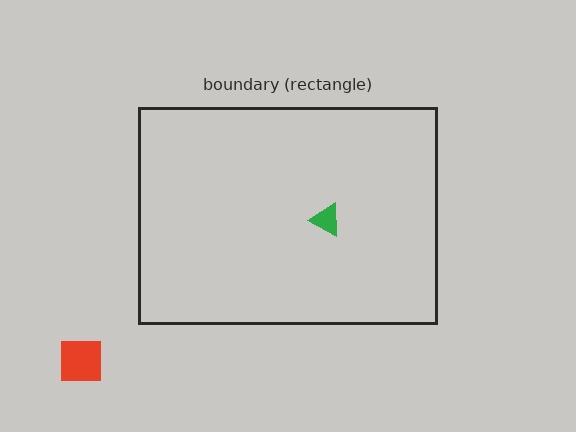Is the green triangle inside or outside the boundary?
Inside.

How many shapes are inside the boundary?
1 inside, 1 outside.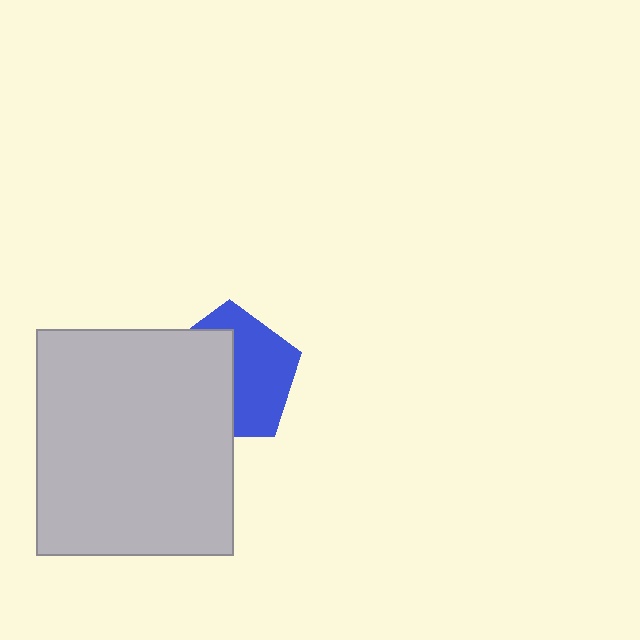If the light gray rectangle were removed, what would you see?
You would see the complete blue pentagon.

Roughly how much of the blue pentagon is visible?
About half of it is visible (roughly 51%).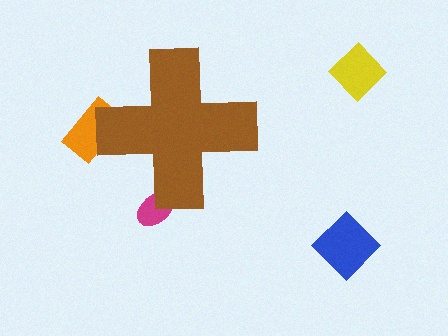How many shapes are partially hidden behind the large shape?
2 shapes are partially hidden.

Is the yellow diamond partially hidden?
No, the yellow diamond is fully visible.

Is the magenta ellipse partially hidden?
Yes, the magenta ellipse is partially hidden behind the brown cross.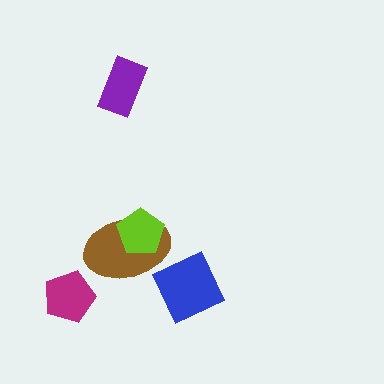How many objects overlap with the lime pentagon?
1 object overlaps with the lime pentagon.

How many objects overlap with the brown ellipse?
2 objects overlap with the brown ellipse.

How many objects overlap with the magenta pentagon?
0 objects overlap with the magenta pentagon.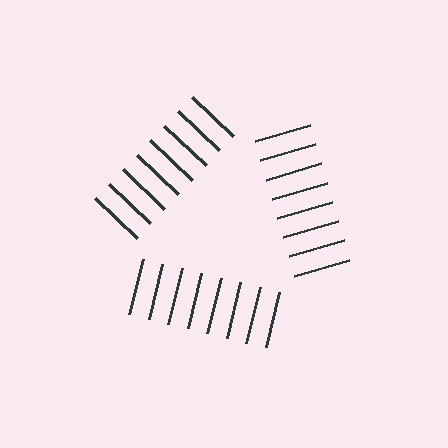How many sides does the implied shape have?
3 sides — the line-ends trace a triangle.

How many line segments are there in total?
24 — 8 along each of the 3 edges.